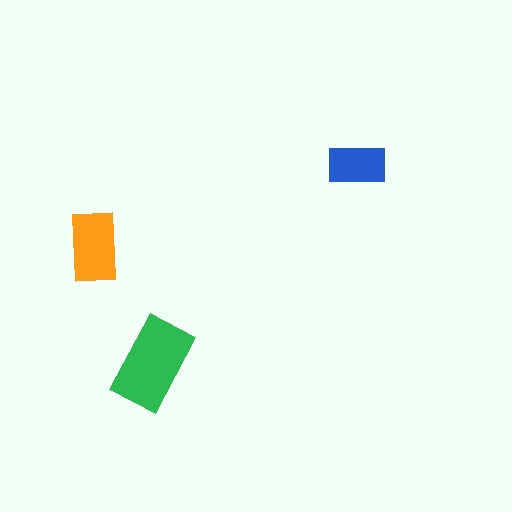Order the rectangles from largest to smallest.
the green one, the orange one, the blue one.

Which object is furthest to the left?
The orange rectangle is leftmost.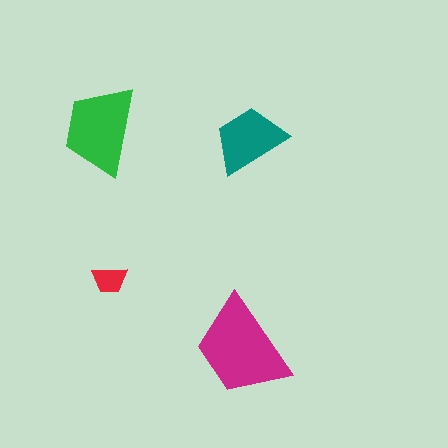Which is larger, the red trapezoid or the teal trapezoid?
The teal one.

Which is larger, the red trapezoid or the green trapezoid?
The green one.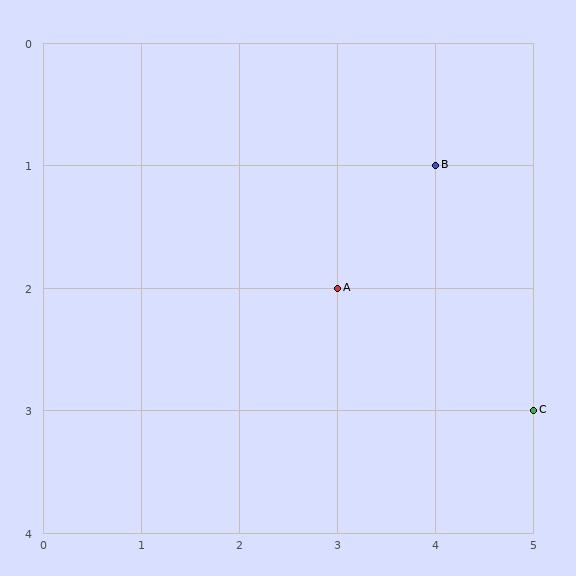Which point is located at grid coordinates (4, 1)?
Point B is at (4, 1).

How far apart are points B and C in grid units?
Points B and C are 1 column and 2 rows apart (about 2.2 grid units diagonally).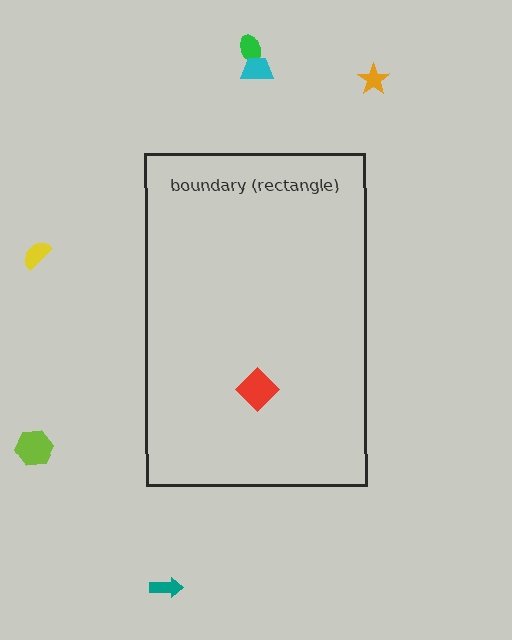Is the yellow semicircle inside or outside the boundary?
Outside.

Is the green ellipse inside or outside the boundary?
Outside.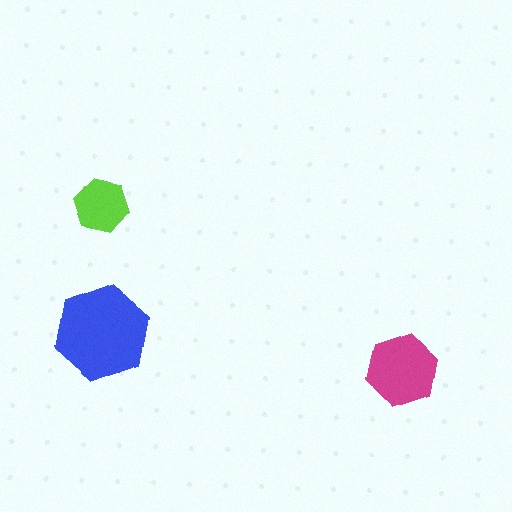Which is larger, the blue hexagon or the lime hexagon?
The blue one.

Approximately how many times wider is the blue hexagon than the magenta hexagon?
About 1.5 times wider.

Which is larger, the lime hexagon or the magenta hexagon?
The magenta one.